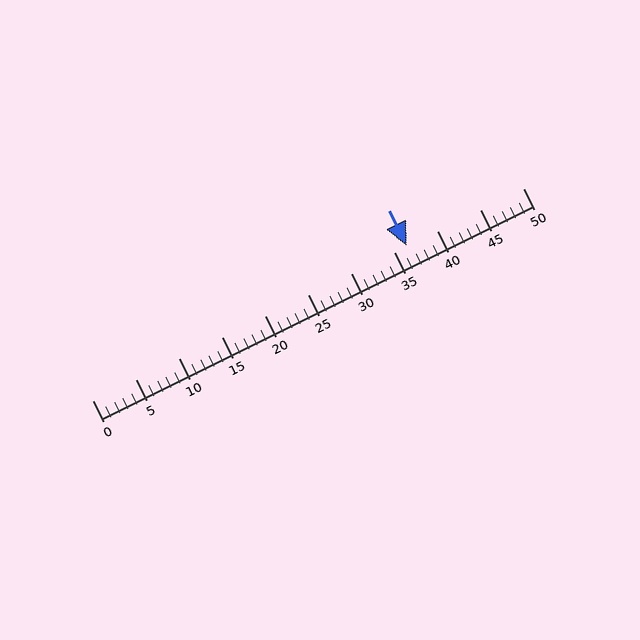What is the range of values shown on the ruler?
The ruler shows values from 0 to 50.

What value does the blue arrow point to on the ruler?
The blue arrow points to approximately 36.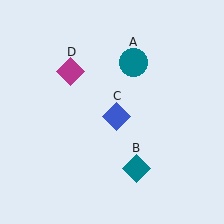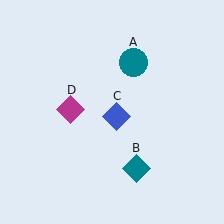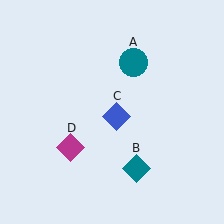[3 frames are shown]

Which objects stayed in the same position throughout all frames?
Teal circle (object A) and teal diamond (object B) and blue diamond (object C) remained stationary.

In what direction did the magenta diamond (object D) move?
The magenta diamond (object D) moved down.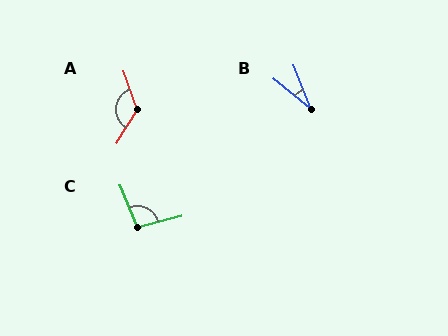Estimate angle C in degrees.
Approximately 97 degrees.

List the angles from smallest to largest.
B (29°), C (97°), A (130°).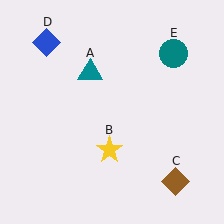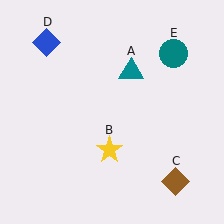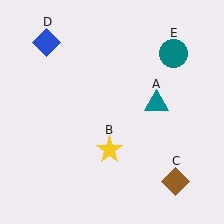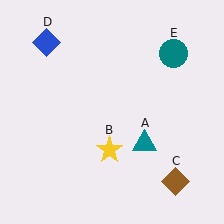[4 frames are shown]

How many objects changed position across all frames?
1 object changed position: teal triangle (object A).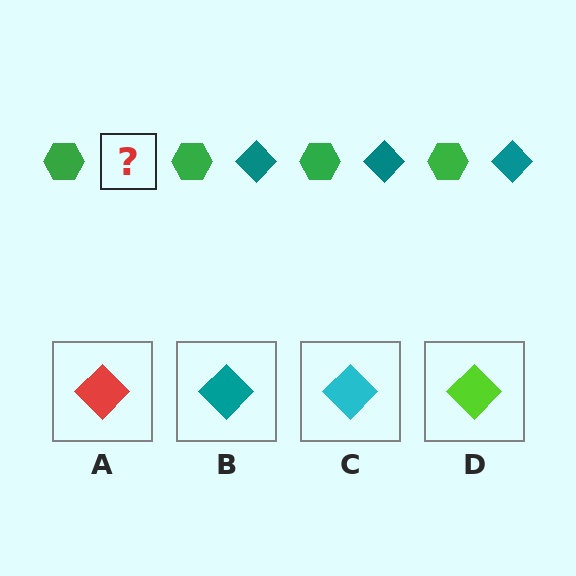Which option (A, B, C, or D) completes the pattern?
B.